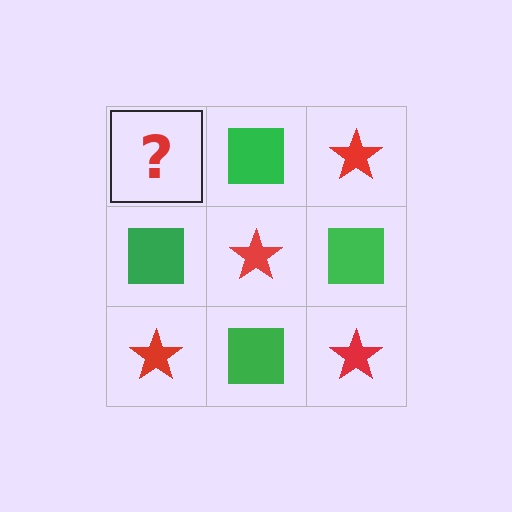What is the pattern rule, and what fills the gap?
The rule is that it alternates red star and green square in a checkerboard pattern. The gap should be filled with a red star.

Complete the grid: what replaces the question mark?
The question mark should be replaced with a red star.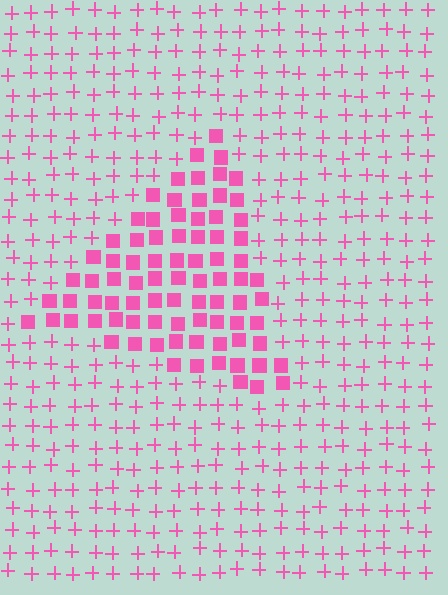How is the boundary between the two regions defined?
The boundary is defined by a change in element shape: squares inside vs. plus signs outside. All elements share the same color and spacing.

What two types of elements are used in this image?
The image uses squares inside the triangle region and plus signs outside it.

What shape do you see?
I see a triangle.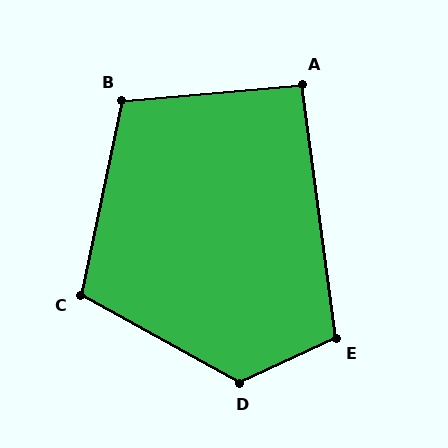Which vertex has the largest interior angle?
D, at approximately 126 degrees.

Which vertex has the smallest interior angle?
A, at approximately 93 degrees.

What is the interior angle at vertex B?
Approximately 107 degrees (obtuse).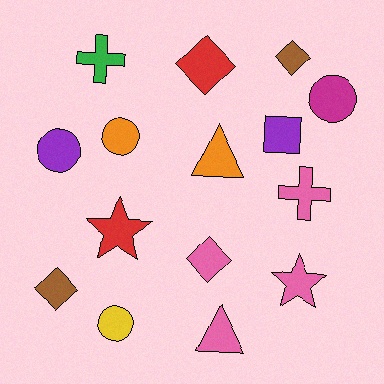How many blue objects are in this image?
There are no blue objects.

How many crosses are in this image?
There are 2 crosses.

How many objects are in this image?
There are 15 objects.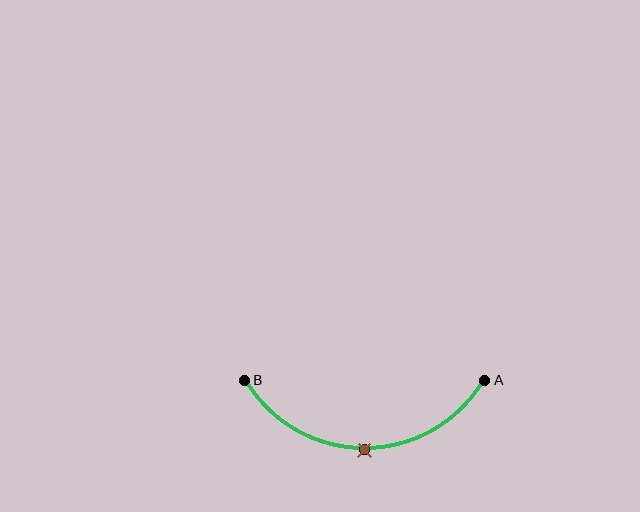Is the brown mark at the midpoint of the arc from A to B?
Yes. The brown mark lies on the arc at equal arc-length from both A and B — it is the arc midpoint.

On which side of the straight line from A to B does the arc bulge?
The arc bulges below the straight line connecting A and B.